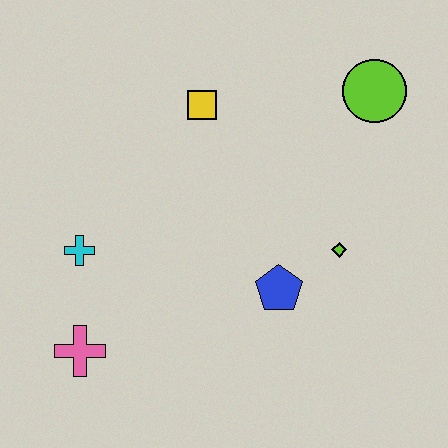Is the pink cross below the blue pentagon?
Yes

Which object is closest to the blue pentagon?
The lime diamond is closest to the blue pentagon.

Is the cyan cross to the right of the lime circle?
No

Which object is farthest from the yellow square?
The pink cross is farthest from the yellow square.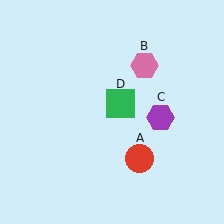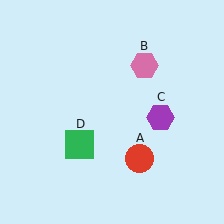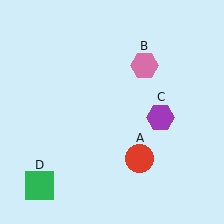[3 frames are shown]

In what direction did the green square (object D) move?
The green square (object D) moved down and to the left.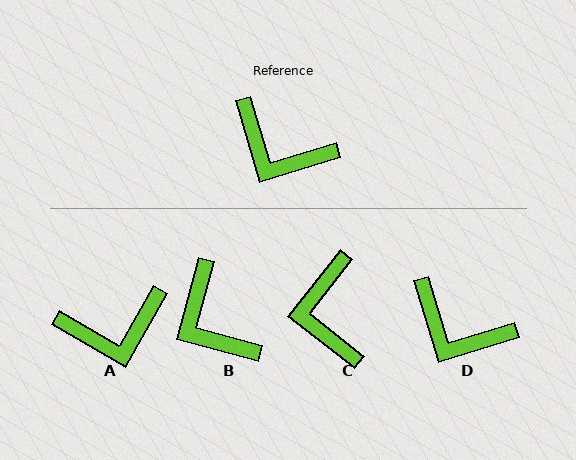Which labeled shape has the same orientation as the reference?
D.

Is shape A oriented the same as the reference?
No, it is off by about 43 degrees.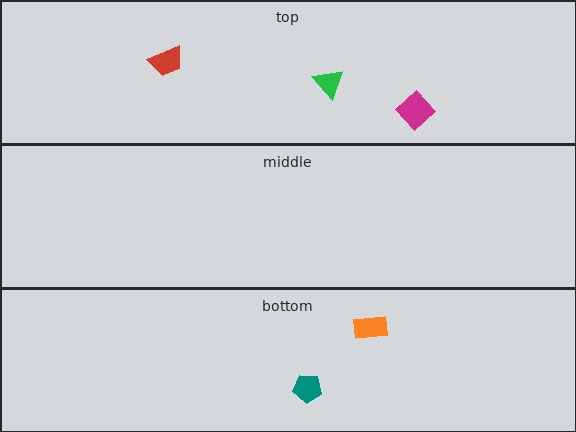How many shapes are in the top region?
3.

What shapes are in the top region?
The green triangle, the magenta diamond, the red trapezoid.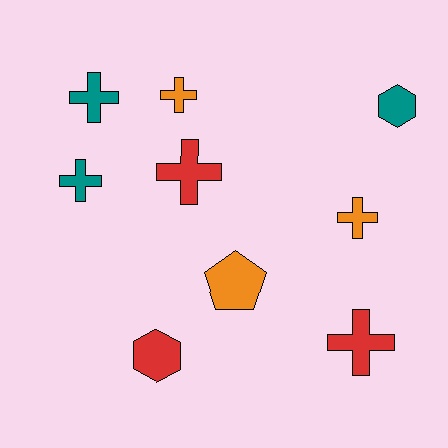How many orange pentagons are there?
There is 1 orange pentagon.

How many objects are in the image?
There are 9 objects.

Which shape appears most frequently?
Cross, with 6 objects.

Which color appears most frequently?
Orange, with 3 objects.